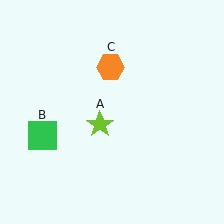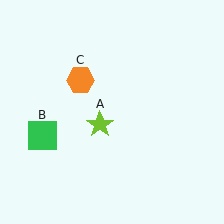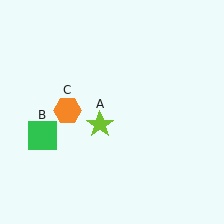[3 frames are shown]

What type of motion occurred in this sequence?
The orange hexagon (object C) rotated counterclockwise around the center of the scene.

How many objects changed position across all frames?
1 object changed position: orange hexagon (object C).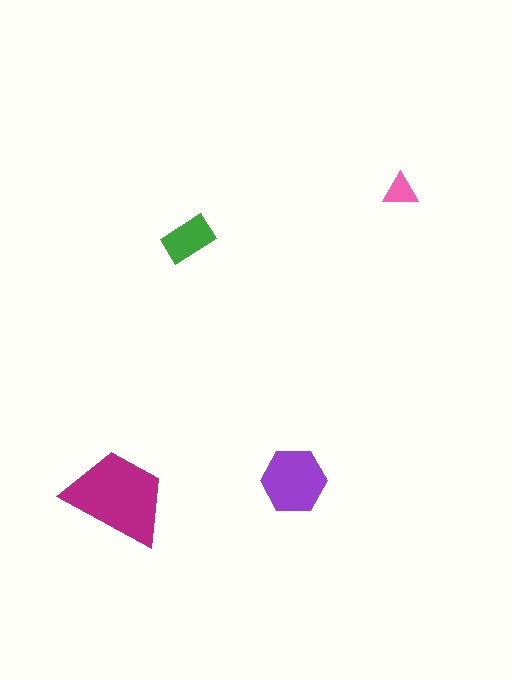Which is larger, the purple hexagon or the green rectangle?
The purple hexagon.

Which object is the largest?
The magenta trapezoid.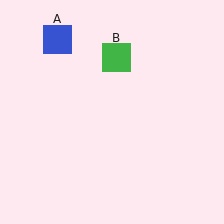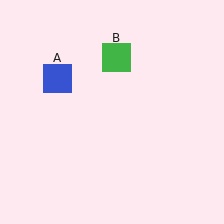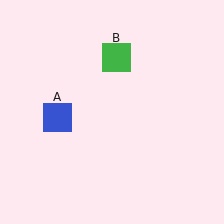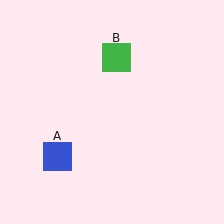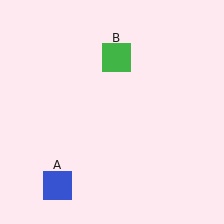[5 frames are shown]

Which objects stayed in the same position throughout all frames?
Green square (object B) remained stationary.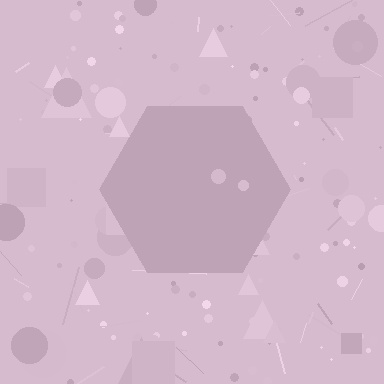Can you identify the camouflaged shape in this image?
The camouflaged shape is a hexagon.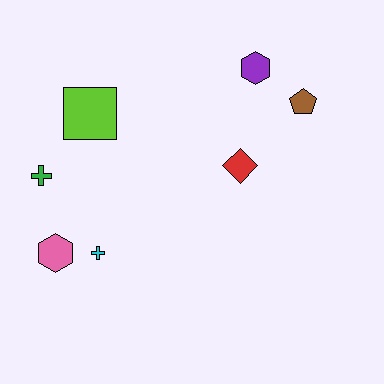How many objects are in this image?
There are 7 objects.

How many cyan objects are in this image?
There is 1 cyan object.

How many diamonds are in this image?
There is 1 diamond.